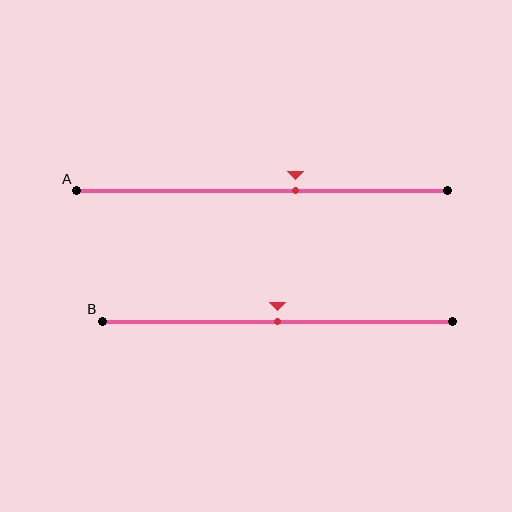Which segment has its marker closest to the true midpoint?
Segment B has its marker closest to the true midpoint.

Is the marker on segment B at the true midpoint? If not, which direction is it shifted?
Yes, the marker on segment B is at the true midpoint.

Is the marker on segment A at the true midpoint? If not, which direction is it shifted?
No, the marker on segment A is shifted to the right by about 9% of the segment length.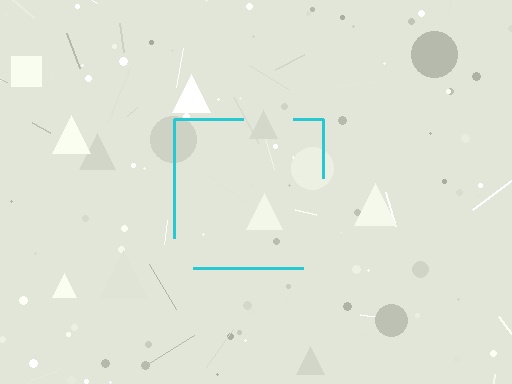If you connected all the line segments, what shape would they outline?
They would outline a square.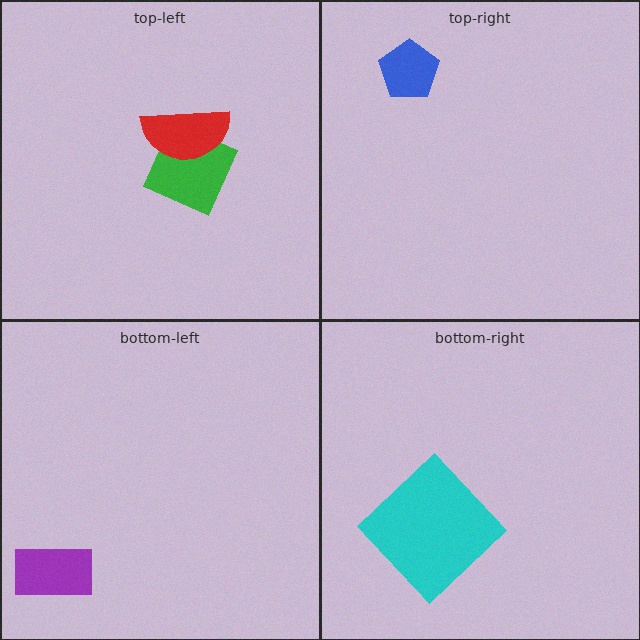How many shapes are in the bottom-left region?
1.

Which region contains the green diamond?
The top-left region.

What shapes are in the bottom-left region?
The purple rectangle.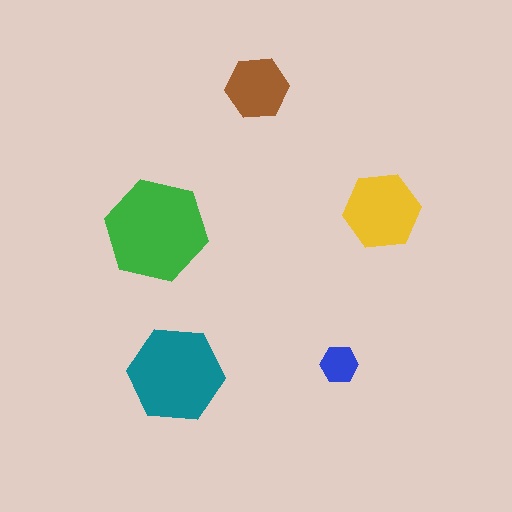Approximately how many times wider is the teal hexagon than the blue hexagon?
About 2.5 times wider.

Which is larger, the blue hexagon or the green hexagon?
The green one.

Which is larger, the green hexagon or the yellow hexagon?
The green one.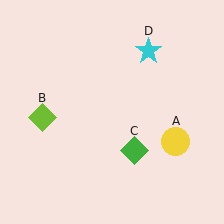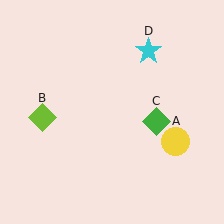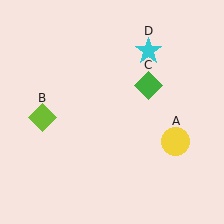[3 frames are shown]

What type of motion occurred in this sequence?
The green diamond (object C) rotated counterclockwise around the center of the scene.